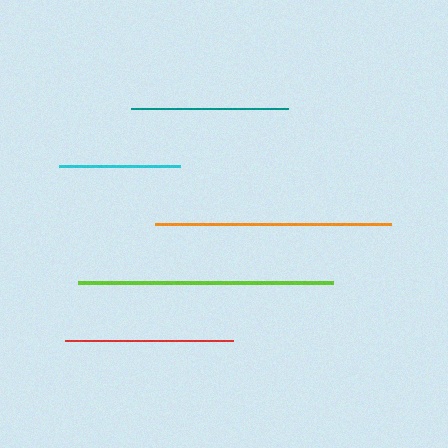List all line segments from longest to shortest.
From longest to shortest: lime, orange, red, teal, cyan.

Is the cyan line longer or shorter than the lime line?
The lime line is longer than the cyan line.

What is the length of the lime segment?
The lime segment is approximately 255 pixels long.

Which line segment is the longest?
The lime line is the longest at approximately 255 pixels.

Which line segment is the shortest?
The cyan line is the shortest at approximately 121 pixels.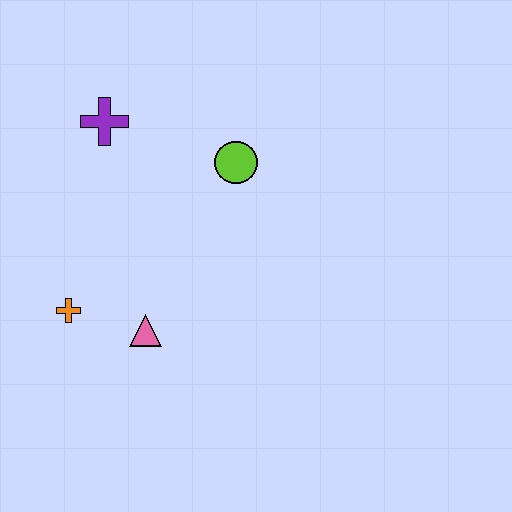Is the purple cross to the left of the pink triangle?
Yes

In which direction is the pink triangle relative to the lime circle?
The pink triangle is below the lime circle.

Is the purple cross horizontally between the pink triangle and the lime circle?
No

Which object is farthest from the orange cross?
The lime circle is farthest from the orange cross.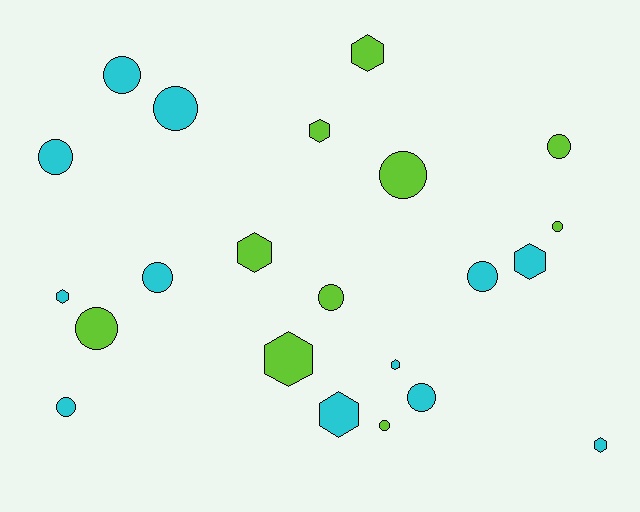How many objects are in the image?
There are 22 objects.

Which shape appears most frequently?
Circle, with 13 objects.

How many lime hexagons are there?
There are 4 lime hexagons.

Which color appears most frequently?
Cyan, with 12 objects.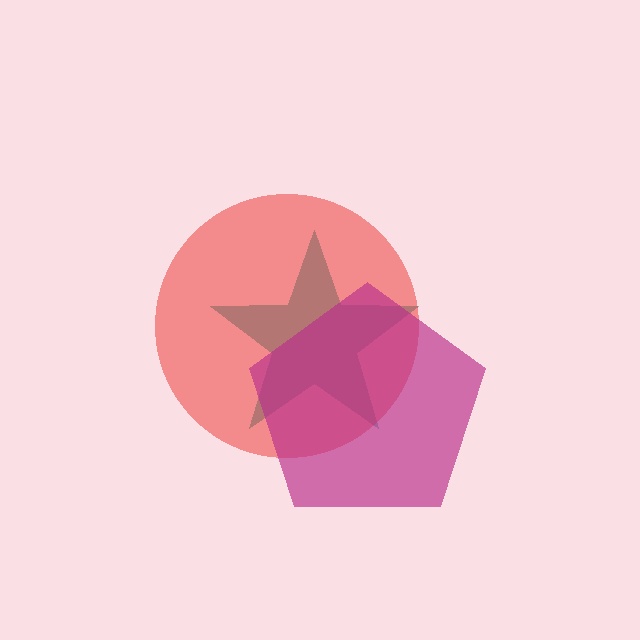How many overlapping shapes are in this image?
There are 3 overlapping shapes in the image.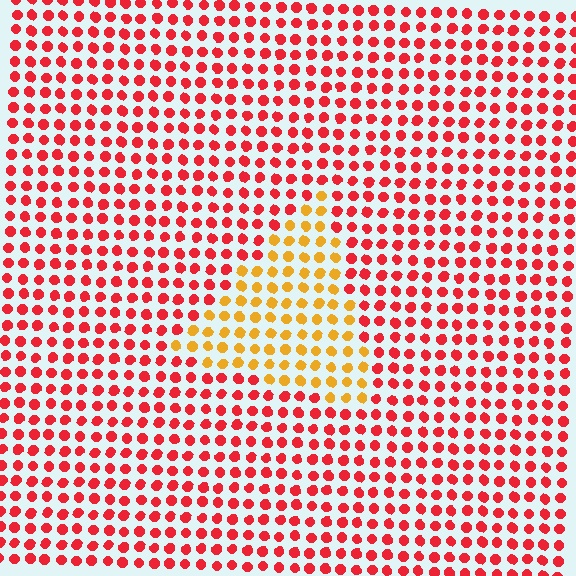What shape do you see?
I see a triangle.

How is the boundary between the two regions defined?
The boundary is defined purely by a slight shift in hue (about 45 degrees). Spacing, size, and orientation are identical on both sides.